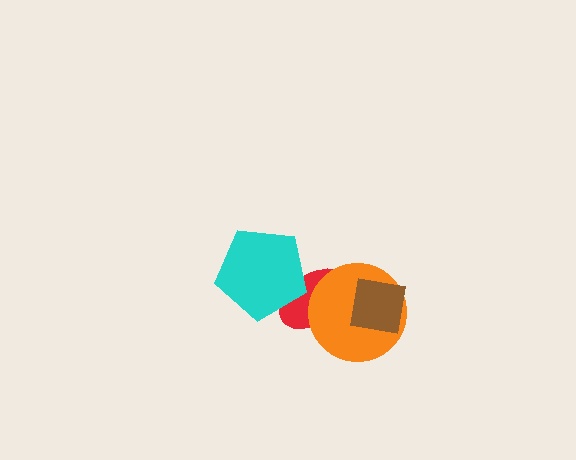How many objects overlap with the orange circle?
2 objects overlap with the orange circle.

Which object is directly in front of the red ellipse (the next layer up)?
The cyan pentagon is directly in front of the red ellipse.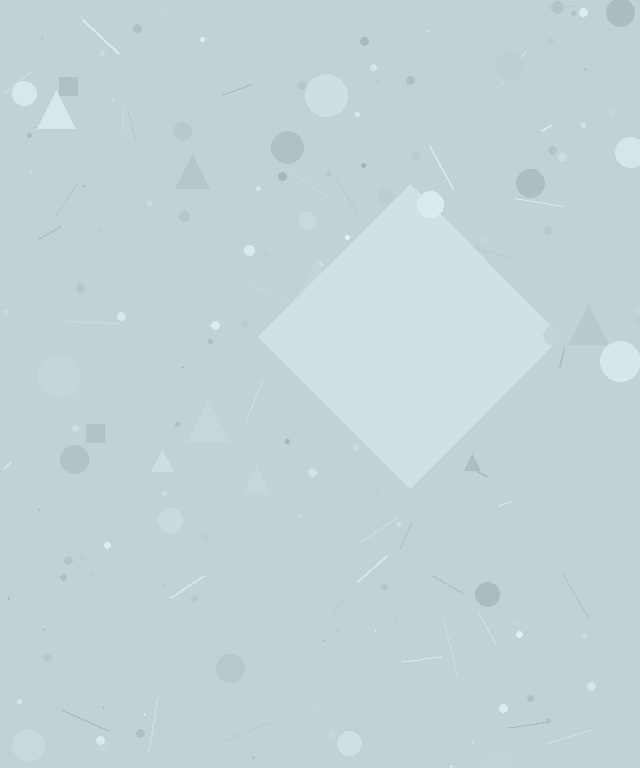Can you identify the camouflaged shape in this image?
The camouflaged shape is a diamond.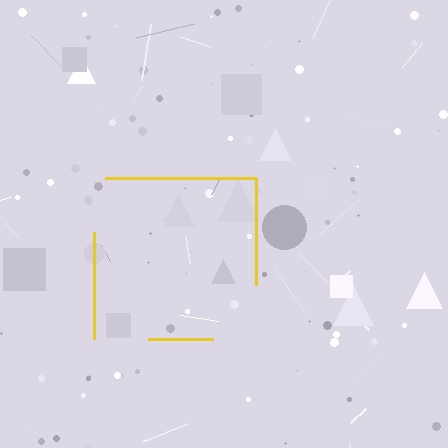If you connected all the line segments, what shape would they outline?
They would outline a square.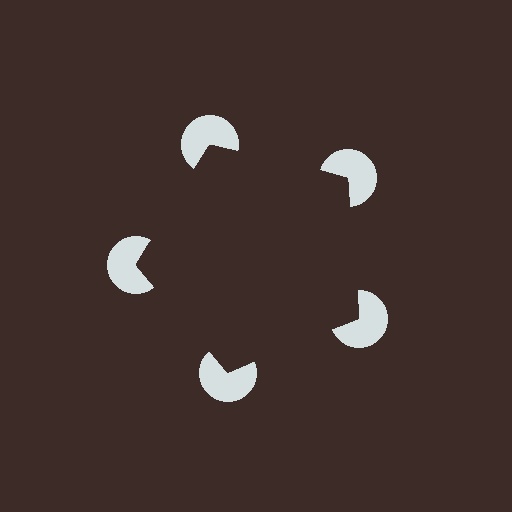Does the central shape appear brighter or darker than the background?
It typically appears slightly darker than the background, even though no actual brightness change is drawn.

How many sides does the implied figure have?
5 sides.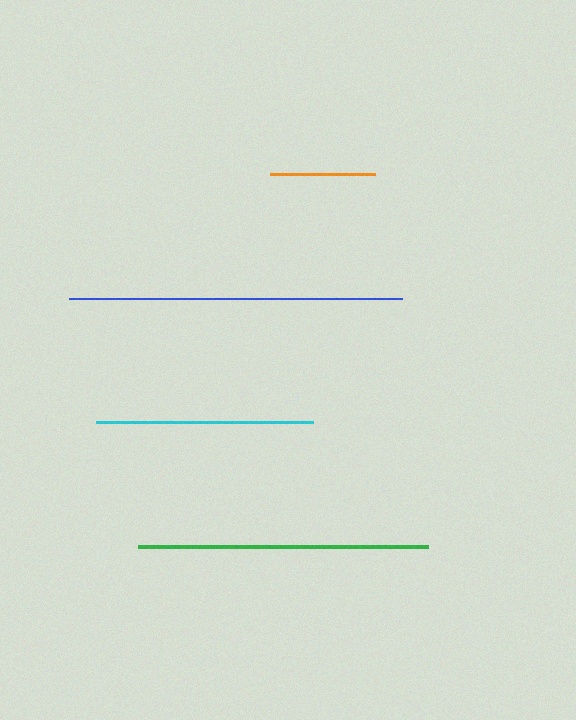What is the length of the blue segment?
The blue segment is approximately 334 pixels long.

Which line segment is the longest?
The blue line is the longest at approximately 334 pixels.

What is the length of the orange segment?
The orange segment is approximately 105 pixels long.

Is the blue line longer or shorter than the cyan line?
The blue line is longer than the cyan line.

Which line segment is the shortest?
The orange line is the shortest at approximately 105 pixels.